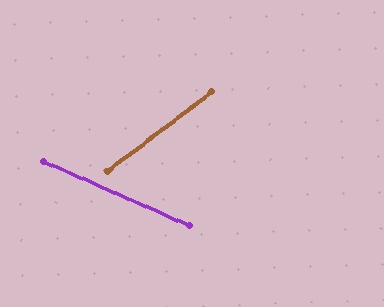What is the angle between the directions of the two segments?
Approximately 61 degrees.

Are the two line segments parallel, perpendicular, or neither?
Neither parallel nor perpendicular — they differ by about 61°.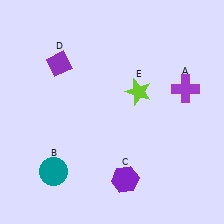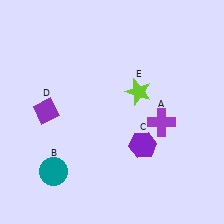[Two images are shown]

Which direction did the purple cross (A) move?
The purple cross (A) moved down.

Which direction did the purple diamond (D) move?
The purple diamond (D) moved down.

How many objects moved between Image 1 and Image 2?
3 objects moved between the two images.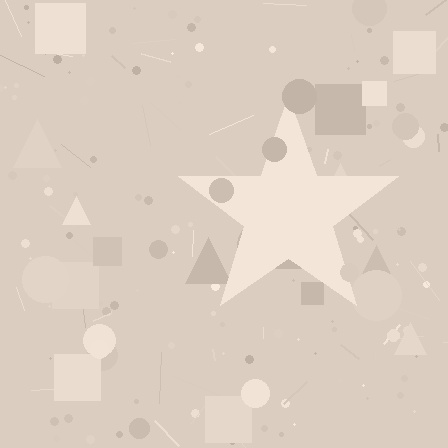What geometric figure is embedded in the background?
A star is embedded in the background.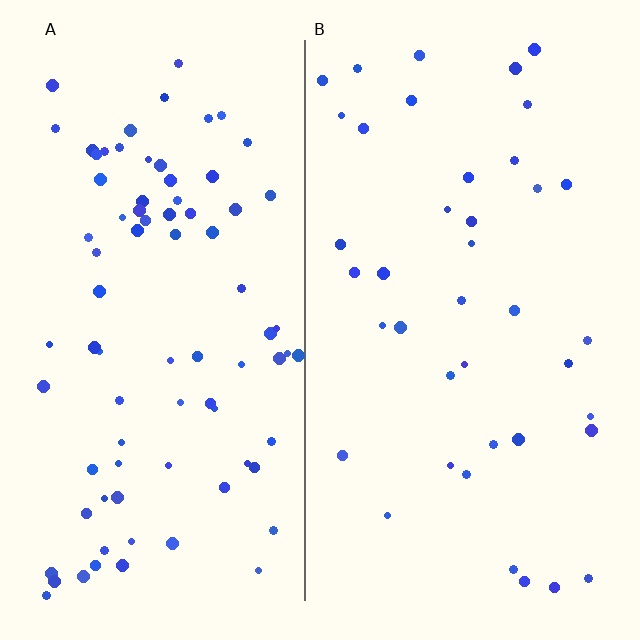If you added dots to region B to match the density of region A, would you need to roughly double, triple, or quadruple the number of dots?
Approximately double.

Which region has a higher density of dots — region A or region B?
A (the left).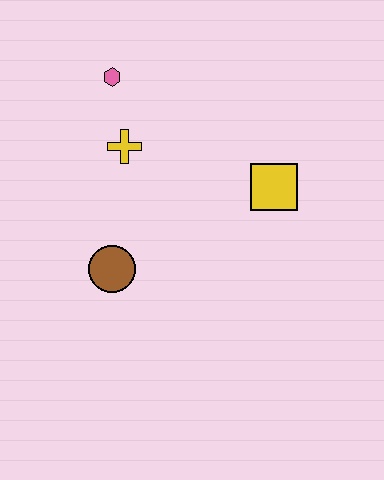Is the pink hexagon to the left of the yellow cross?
Yes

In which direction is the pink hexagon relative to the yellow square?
The pink hexagon is to the left of the yellow square.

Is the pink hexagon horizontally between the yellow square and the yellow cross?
No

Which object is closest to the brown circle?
The yellow cross is closest to the brown circle.